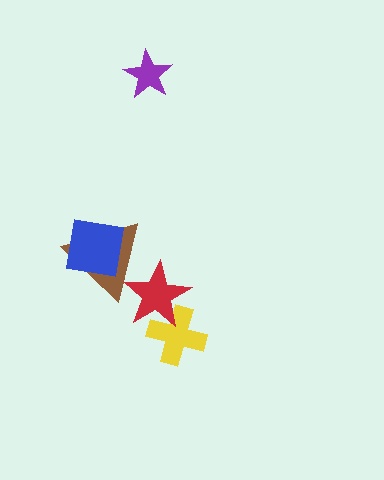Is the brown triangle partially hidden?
Yes, it is partially covered by another shape.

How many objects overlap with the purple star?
0 objects overlap with the purple star.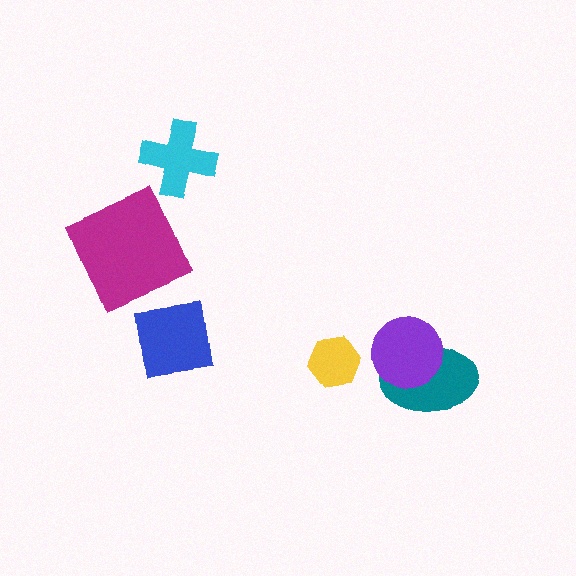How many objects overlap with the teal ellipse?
1 object overlaps with the teal ellipse.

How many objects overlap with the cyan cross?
0 objects overlap with the cyan cross.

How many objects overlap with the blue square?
0 objects overlap with the blue square.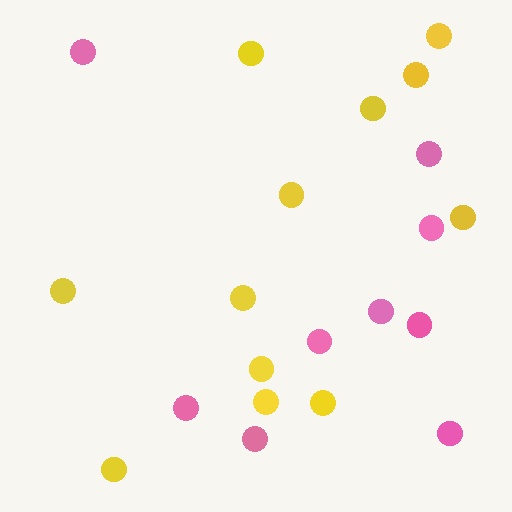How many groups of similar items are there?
There are 2 groups: one group of pink circles (9) and one group of yellow circles (12).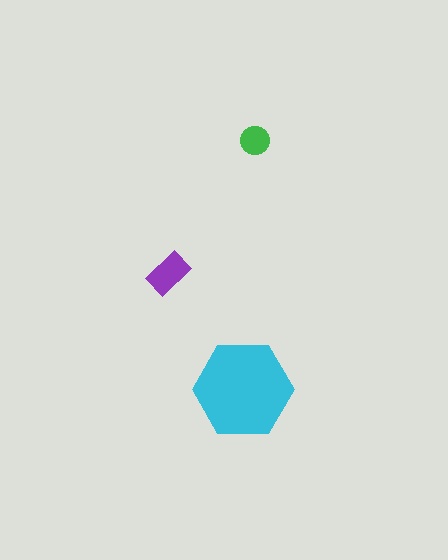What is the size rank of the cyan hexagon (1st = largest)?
1st.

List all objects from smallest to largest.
The green circle, the purple rectangle, the cyan hexagon.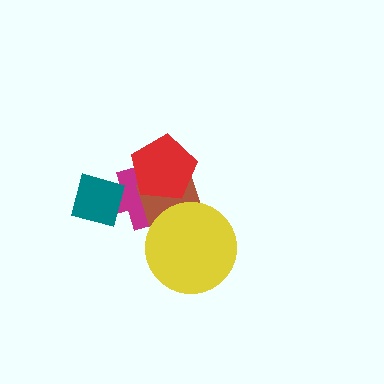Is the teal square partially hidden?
No, no other shape covers it.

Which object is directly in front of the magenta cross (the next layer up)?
The brown diamond is directly in front of the magenta cross.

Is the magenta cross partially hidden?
Yes, it is partially covered by another shape.